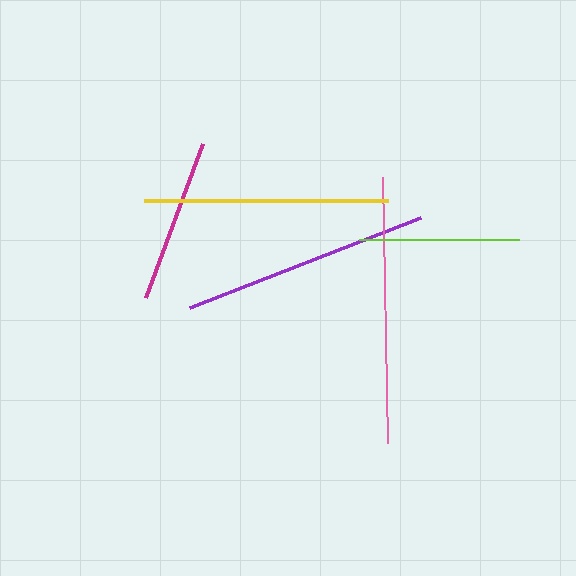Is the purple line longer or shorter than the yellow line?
The purple line is longer than the yellow line.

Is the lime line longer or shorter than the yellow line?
The yellow line is longer than the lime line.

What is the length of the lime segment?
The lime segment is approximately 160 pixels long.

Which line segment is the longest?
The pink line is the longest at approximately 266 pixels.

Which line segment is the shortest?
The lime line is the shortest at approximately 160 pixels.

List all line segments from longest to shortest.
From longest to shortest: pink, purple, yellow, magenta, lime.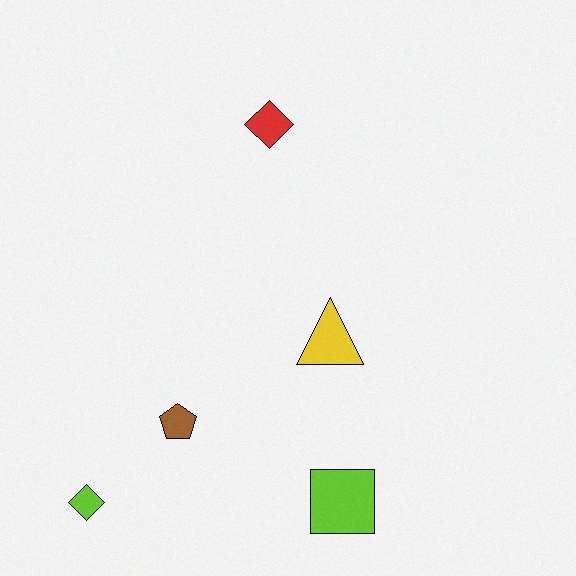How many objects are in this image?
There are 5 objects.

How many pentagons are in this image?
There is 1 pentagon.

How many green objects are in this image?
There are no green objects.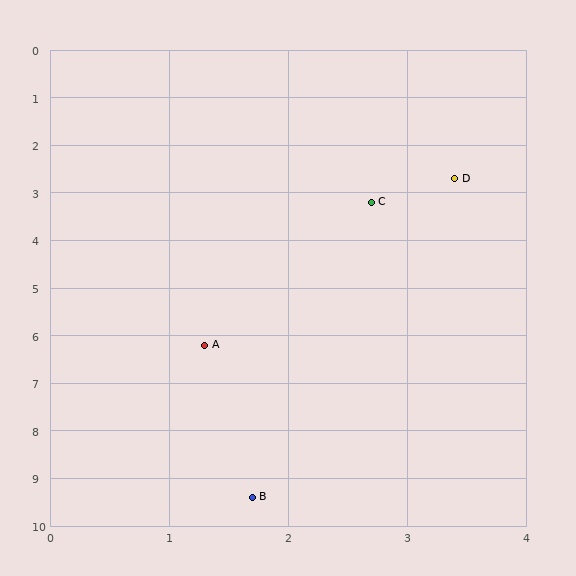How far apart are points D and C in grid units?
Points D and C are about 0.9 grid units apart.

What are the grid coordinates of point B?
Point B is at approximately (1.7, 9.4).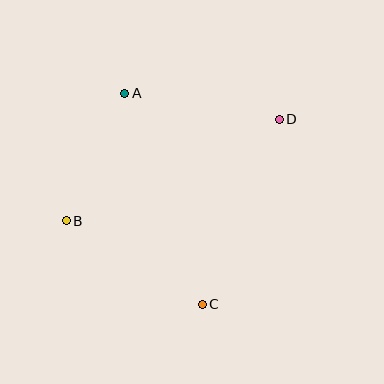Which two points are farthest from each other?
Points B and D are farthest from each other.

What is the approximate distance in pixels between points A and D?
The distance between A and D is approximately 157 pixels.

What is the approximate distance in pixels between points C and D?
The distance between C and D is approximately 200 pixels.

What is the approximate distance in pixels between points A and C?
The distance between A and C is approximately 225 pixels.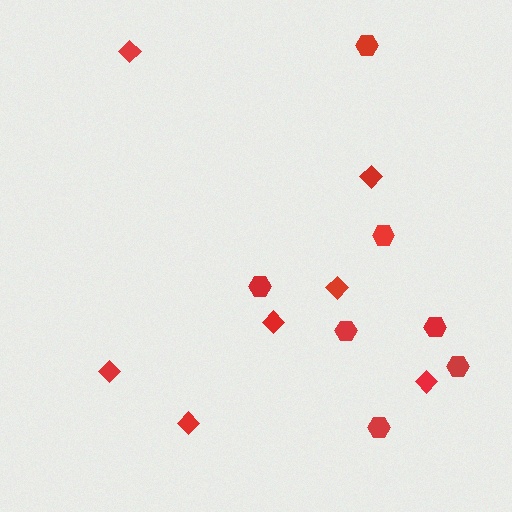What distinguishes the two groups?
There are 2 groups: one group of diamonds (7) and one group of hexagons (7).